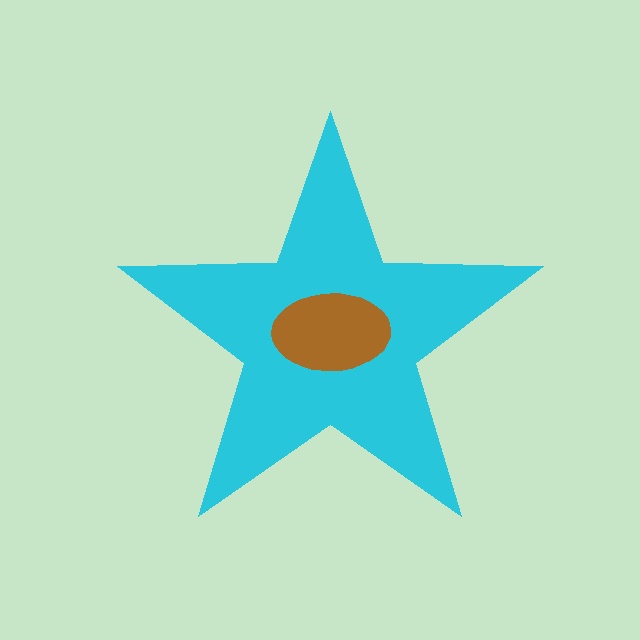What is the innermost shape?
The brown ellipse.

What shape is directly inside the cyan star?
The brown ellipse.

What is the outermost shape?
The cyan star.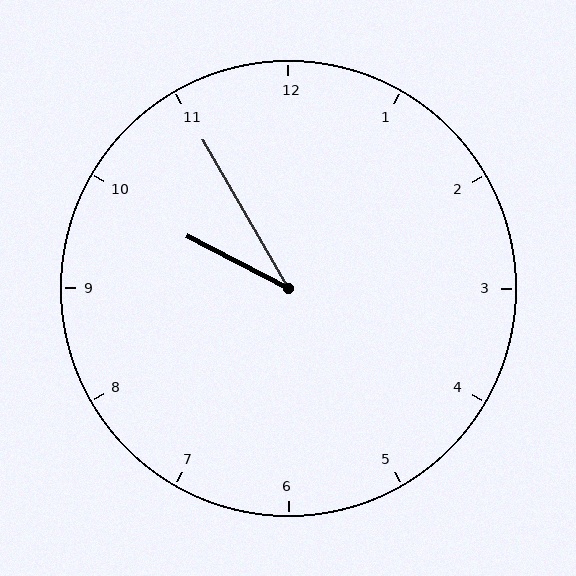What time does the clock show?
9:55.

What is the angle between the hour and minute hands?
Approximately 32 degrees.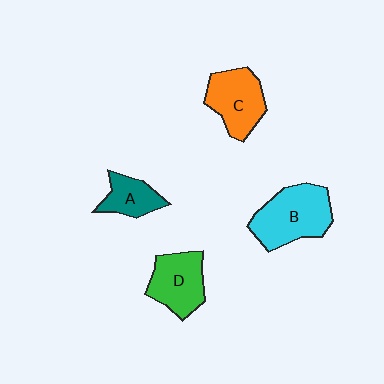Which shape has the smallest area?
Shape A (teal).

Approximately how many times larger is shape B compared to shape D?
Approximately 1.3 times.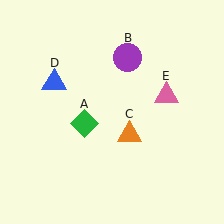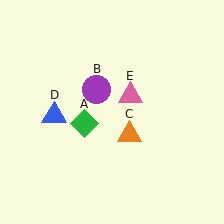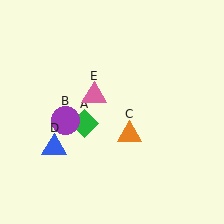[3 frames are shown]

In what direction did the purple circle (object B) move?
The purple circle (object B) moved down and to the left.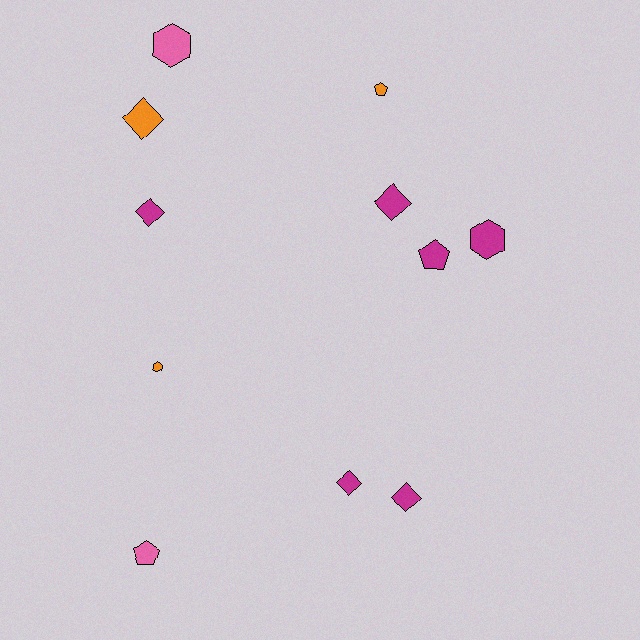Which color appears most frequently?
Magenta, with 6 objects.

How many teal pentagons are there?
There are no teal pentagons.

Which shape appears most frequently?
Diamond, with 5 objects.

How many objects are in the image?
There are 11 objects.